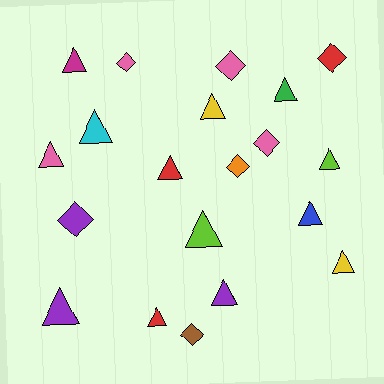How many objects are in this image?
There are 20 objects.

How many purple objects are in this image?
There are 3 purple objects.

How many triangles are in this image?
There are 13 triangles.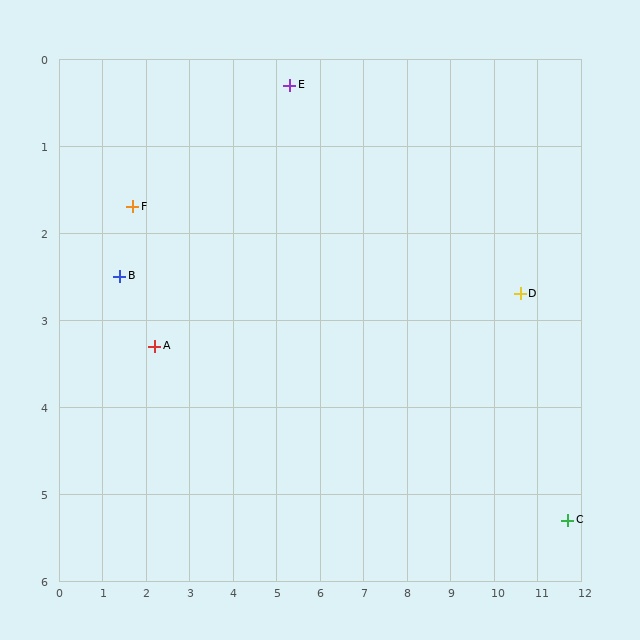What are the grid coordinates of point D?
Point D is at approximately (10.6, 2.7).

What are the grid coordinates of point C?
Point C is at approximately (11.7, 5.3).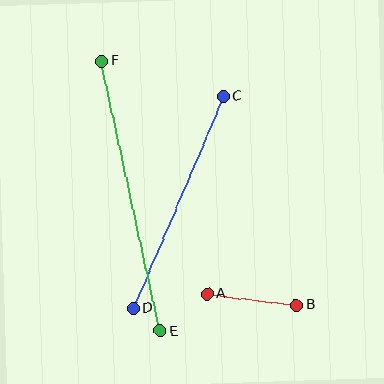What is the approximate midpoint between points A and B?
The midpoint is at approximately (252, 299) pixels.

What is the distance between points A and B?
The distance is approximately 90 pixels.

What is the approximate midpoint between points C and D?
The midpoint is at approximately (178, 202) pixels.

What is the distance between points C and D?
The distance is approximately 231 pixels.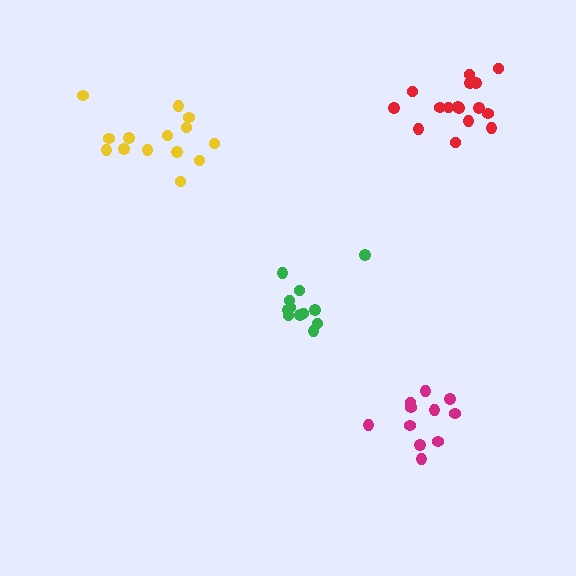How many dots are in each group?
Group 1: 14 dots, Group 2: 16 dots, Group 3: 11 dots, Group 4: 12 dots (53 total).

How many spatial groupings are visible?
There are 4 spatial groupings.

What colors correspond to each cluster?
The clusters are colored: yellow, red, magenta, green.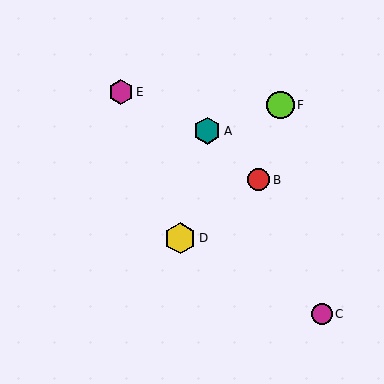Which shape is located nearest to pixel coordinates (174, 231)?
The yellow hexagon (labeled D) at (180, 238) is nearest to that location.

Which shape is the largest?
The yellow hexagon (labeled D) is the largest.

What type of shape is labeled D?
Shape D is a yellow hexagon.